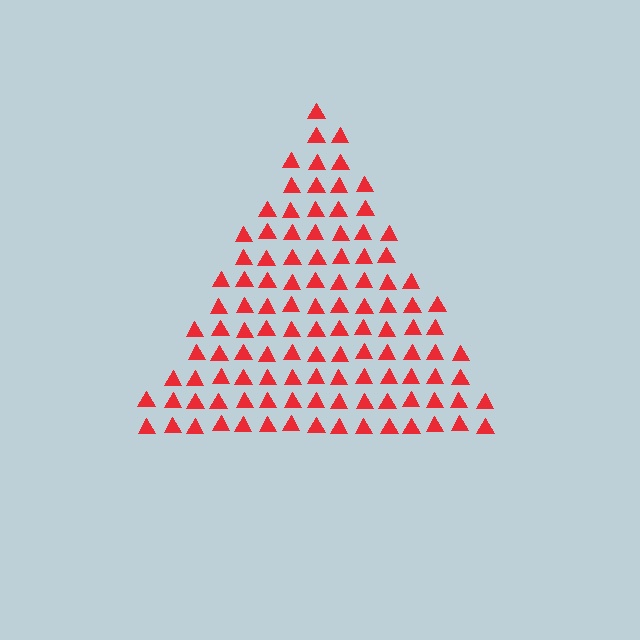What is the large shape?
The large shape is a triangle.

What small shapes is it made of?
It is made of small triangles.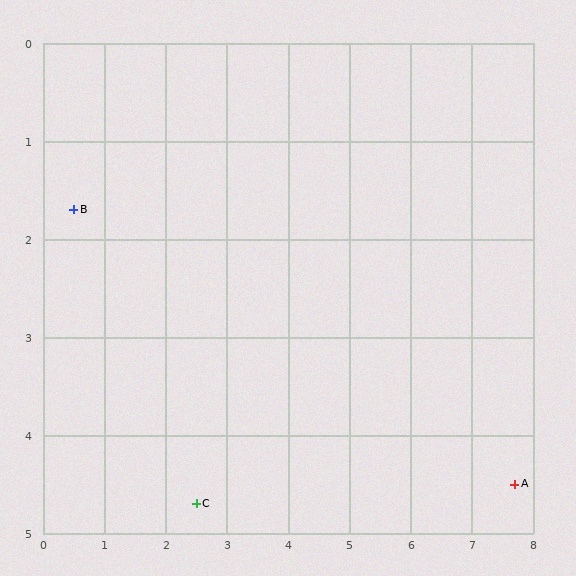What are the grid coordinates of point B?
Point B is at approximately (0.5, 1.7).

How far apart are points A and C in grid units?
Points A and C are about 5.2 grid units apart.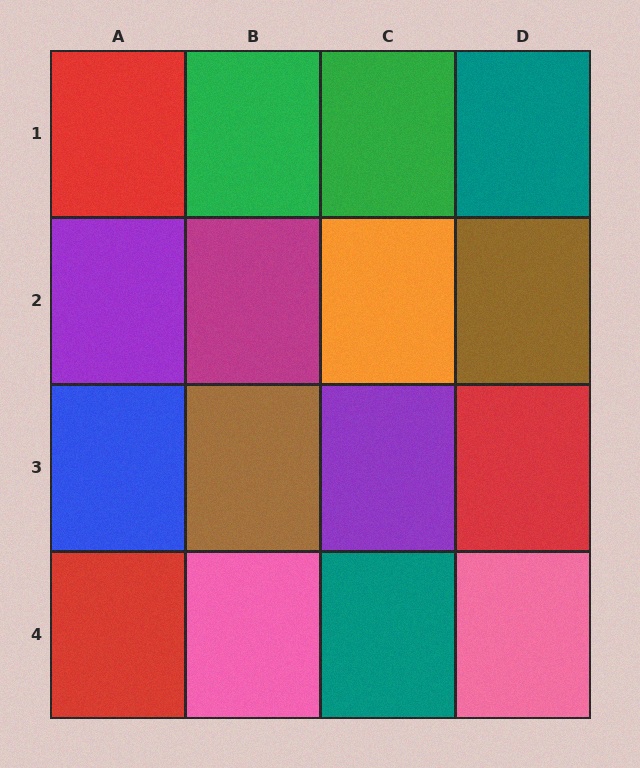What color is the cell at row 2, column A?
Purple.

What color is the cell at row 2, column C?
Orange.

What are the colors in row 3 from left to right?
Blue, brown, purple, red.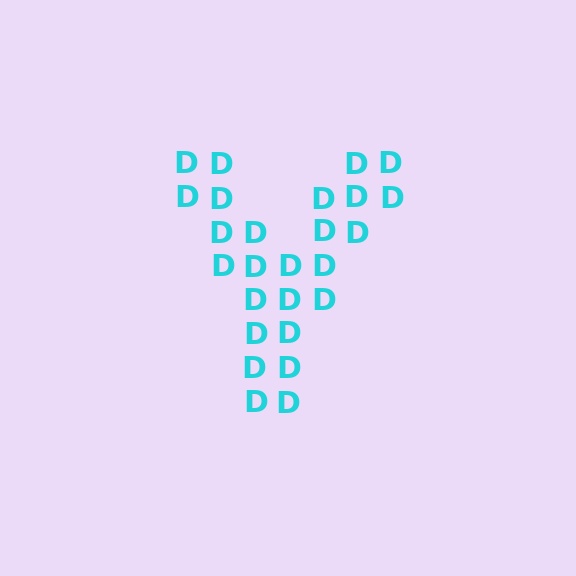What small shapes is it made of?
It is made of small letter D's.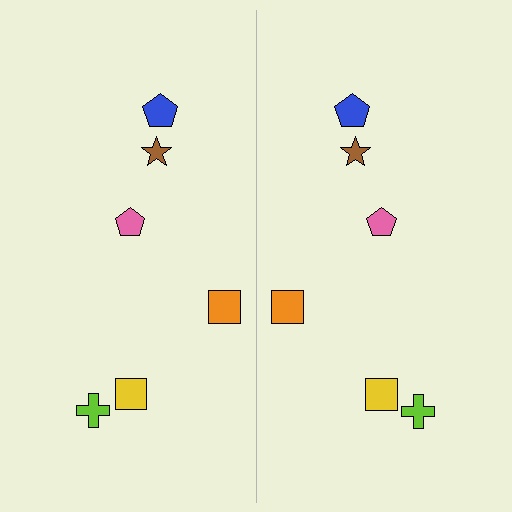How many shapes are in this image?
There are 12 shapes in this image.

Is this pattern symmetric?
Yes, this pattern has bilateral (reflection) symmetry.